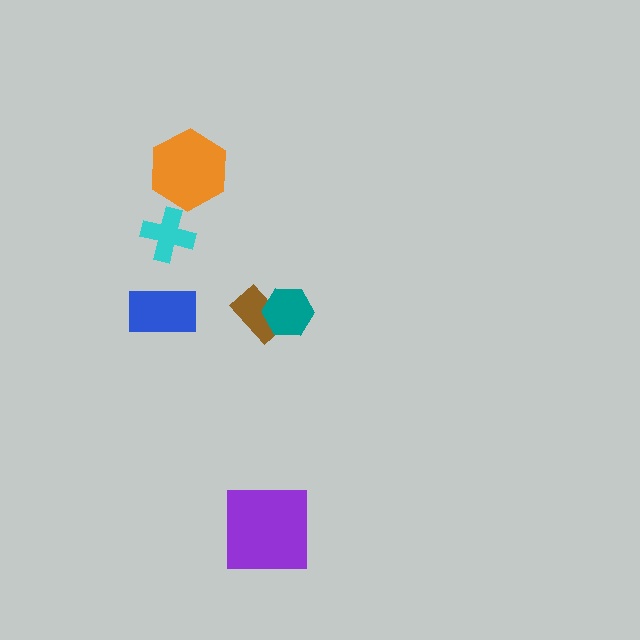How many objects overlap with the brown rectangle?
1 object overlaps with the brown rectangle.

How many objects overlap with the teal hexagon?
1 object overlaps with the teal hexagon.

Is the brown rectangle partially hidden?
Yes, it is partially covered by another shape.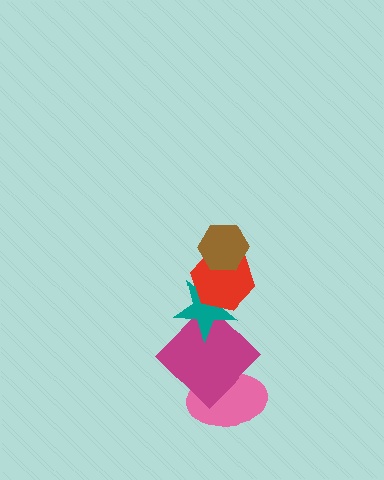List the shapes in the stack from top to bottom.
From top to bottom: the brown hexagon, the red hexagon, the teal star, the magenta diamond, the pink ellipse.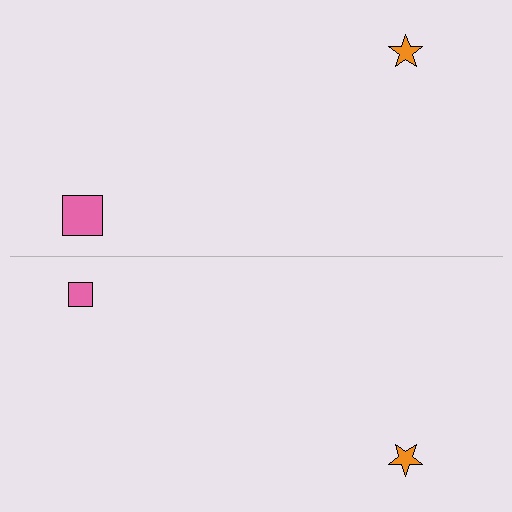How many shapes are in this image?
There are 4 shapes in this image.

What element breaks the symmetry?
The pink square on the bottom side has a different size than its mirror counterpart.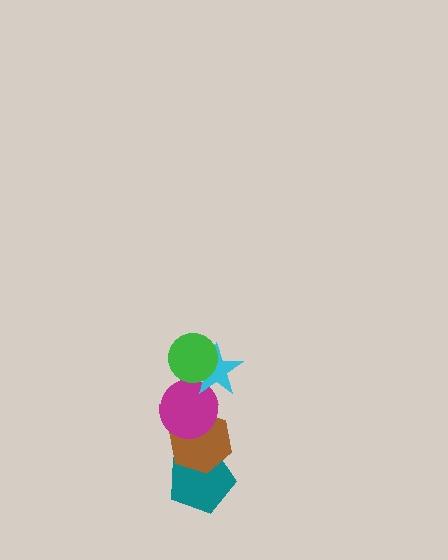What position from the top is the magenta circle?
The magenta circle is 3rd from the top.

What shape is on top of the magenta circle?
The cyan star is on top of the magenta circle.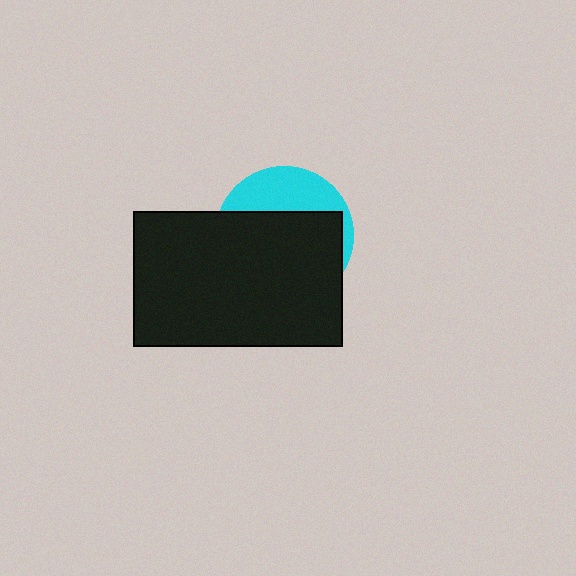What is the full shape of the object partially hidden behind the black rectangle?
The partially hidden object is a cyan circle.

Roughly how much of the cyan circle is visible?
A small part of it is visible (roughly 32%).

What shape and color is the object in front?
The object in front is a black rectangle.